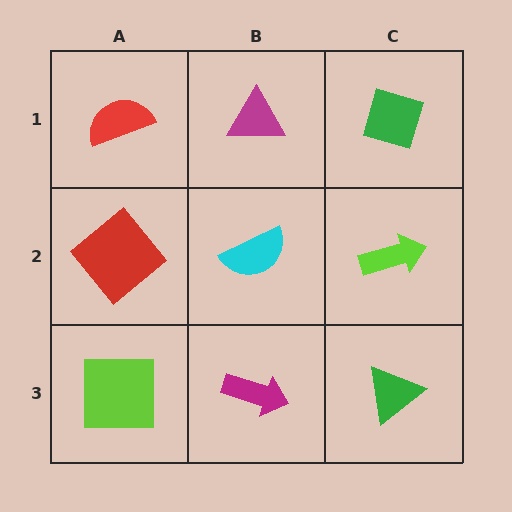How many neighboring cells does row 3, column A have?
2.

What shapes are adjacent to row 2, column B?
A magenta triangle (row 1, column B), a magenta arrow (row 3, column B), a red diamond (row 2, column A), a lime arrow (row 2, column C).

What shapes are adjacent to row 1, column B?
A cyan semicircle (row 2, column B), a red semicircle (row 1, column A), a green diamond (row 1, column C).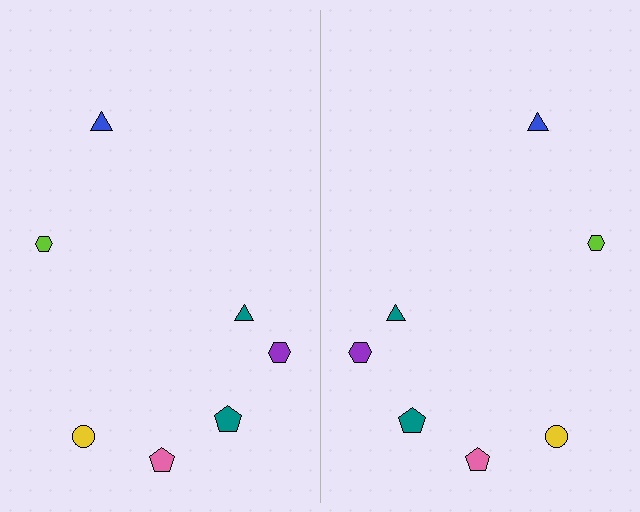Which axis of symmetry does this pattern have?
The pattern has a vertical axis of symmetry running through the center of the image.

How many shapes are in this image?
There are 14 shapes in this image.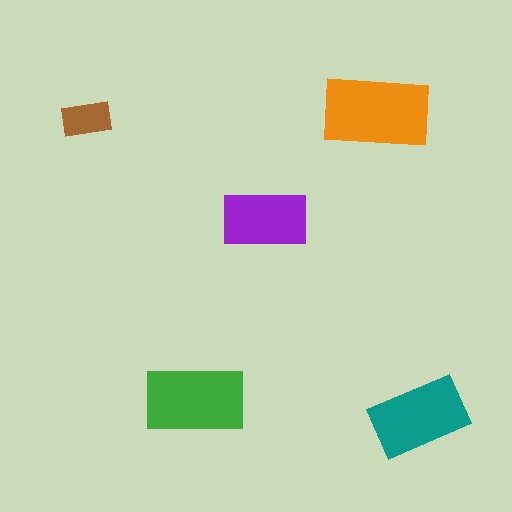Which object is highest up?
The orange rectangle is topmost.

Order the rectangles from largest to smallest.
the orange one, the green one, the teal one, the purple one, the brown one.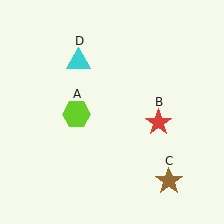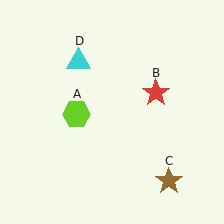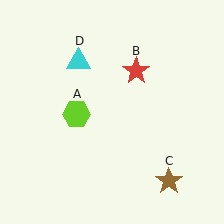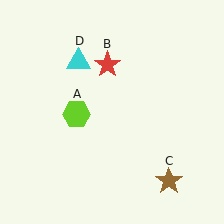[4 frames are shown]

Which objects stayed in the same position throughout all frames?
Lime hexagon (object A) and brown star (object C) and cyan triangle (object D) remained stationary.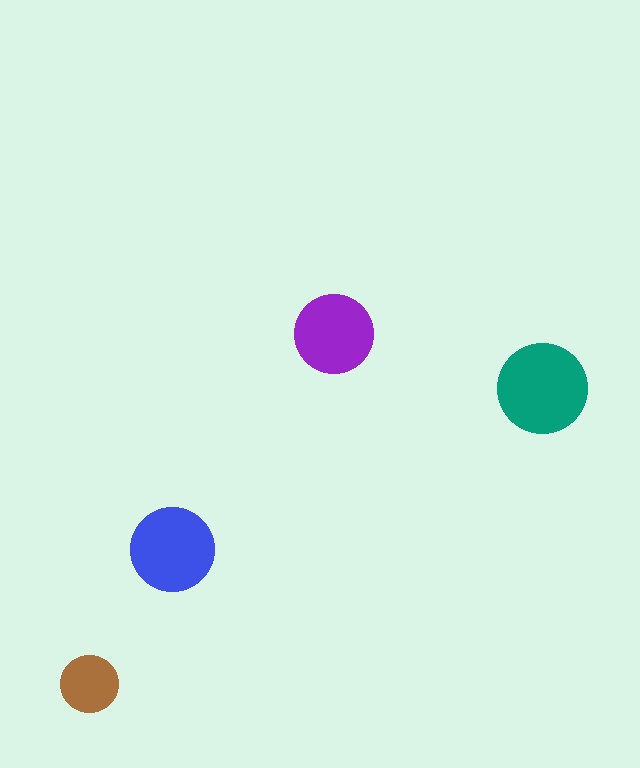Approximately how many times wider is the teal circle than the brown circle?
About 1.5 times wider.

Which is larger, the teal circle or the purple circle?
The teal one.